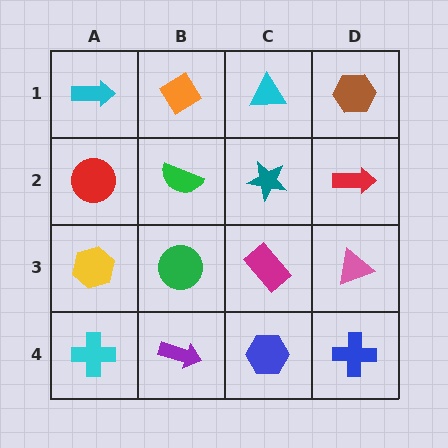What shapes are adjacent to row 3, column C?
A teal star (row 2, column C), a blue hexagon (row 4, column C), a green circle (row 3, column B), a pink triangle (row 3, column D).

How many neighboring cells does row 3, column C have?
4.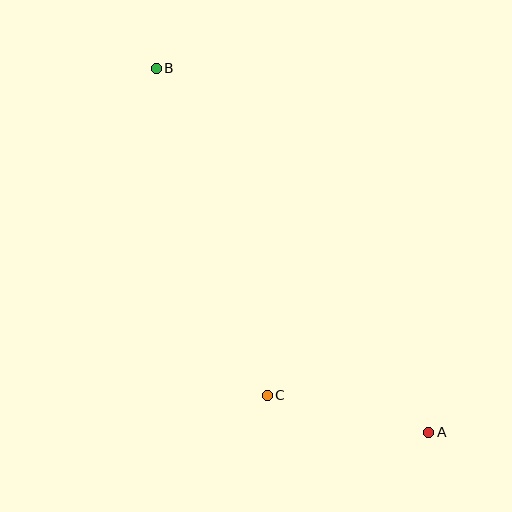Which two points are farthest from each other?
Points A and B are farthest from each other.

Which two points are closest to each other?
Points A and C are closest to each other.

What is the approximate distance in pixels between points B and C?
The distance between B and C is approximately 345 pixels.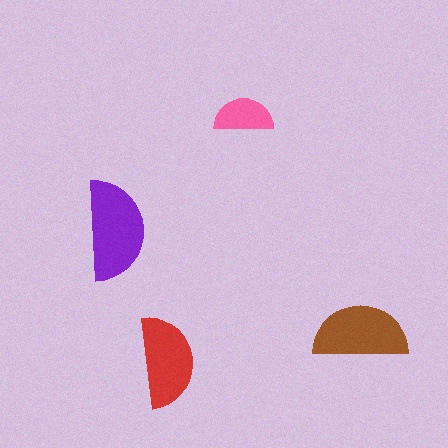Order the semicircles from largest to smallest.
the purple one, the brown one, the red one, the pink one.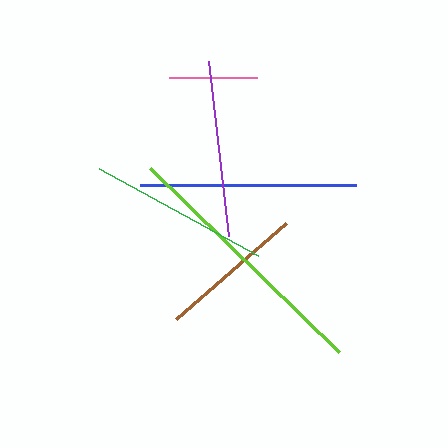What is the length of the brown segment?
The brown segment is approximately 146 pixels long.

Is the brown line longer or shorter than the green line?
The green line is longer than the brown line.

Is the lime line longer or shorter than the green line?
The lime line is longer than the green line.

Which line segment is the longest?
The lime line is the longest at approximately 264 pixels.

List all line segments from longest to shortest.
From longest to shortest: lime, blue, green, purple, brown, pink.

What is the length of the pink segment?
The pink segment is approximately 88 pixels long.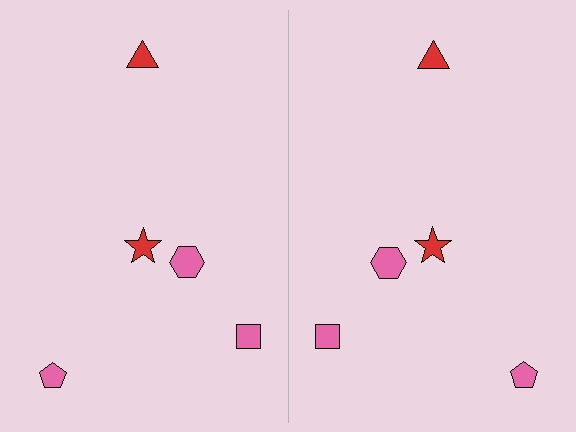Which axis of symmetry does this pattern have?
The pattern has a vertical axis of symmetry running through the center of the image.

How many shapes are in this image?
There are 10 shapes in this image.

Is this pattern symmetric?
Yes, this pattern has bilateral (reflection) symmetry.